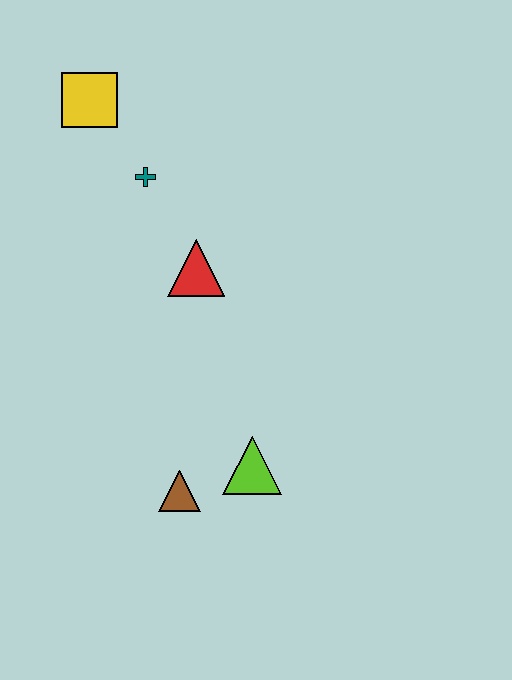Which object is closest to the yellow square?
The teal cross is closest to the yellow square.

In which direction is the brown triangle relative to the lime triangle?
The brown triangle is to the left of the lime triangle.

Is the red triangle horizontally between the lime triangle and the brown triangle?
Yes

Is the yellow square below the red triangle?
No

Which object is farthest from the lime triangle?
The yellow square is farthest from the lime triangle.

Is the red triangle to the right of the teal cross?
Yes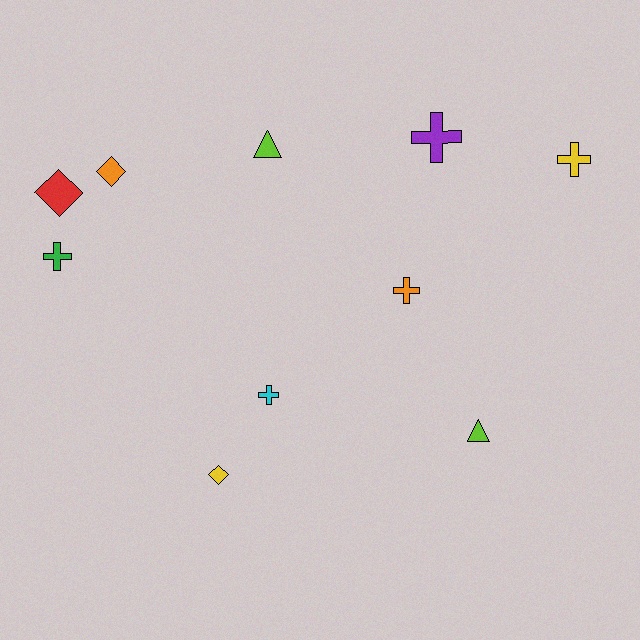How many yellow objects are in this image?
There are 2 yellow objects.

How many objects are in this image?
There are 10 objects.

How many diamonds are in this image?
There are 3 diamonds.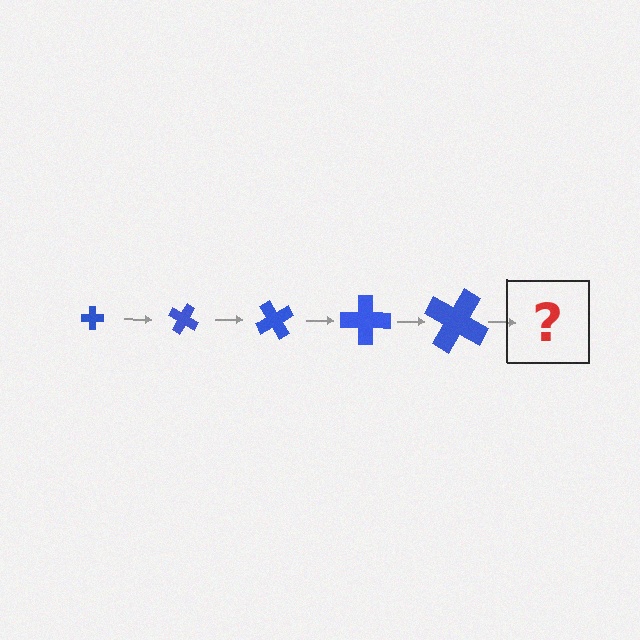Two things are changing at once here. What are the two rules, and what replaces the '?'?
The two rules are that the cross grows larger each step and it rotates 30 degrees each step. The '?' should be a cross, larger than the previous one and rotated 150 degrees from the start.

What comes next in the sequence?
The next element should be a cross, larger than the previous one and rotated 150 degrees from the start.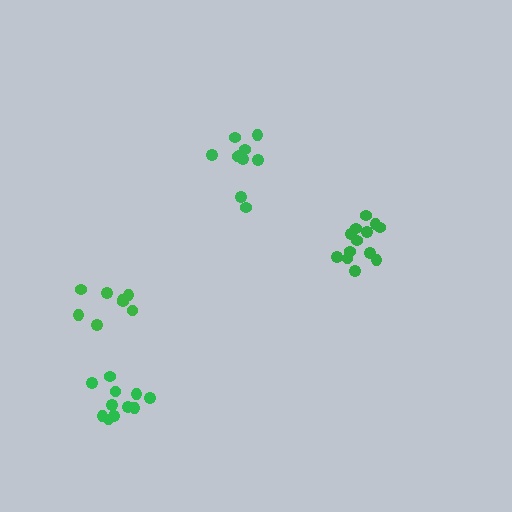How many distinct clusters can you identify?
There are 4 distinct clusters.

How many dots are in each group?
Group 1: 10 dots, Group 2: 13 dots, Group 3: 8 dots, Group 4: 11 dots (42 total).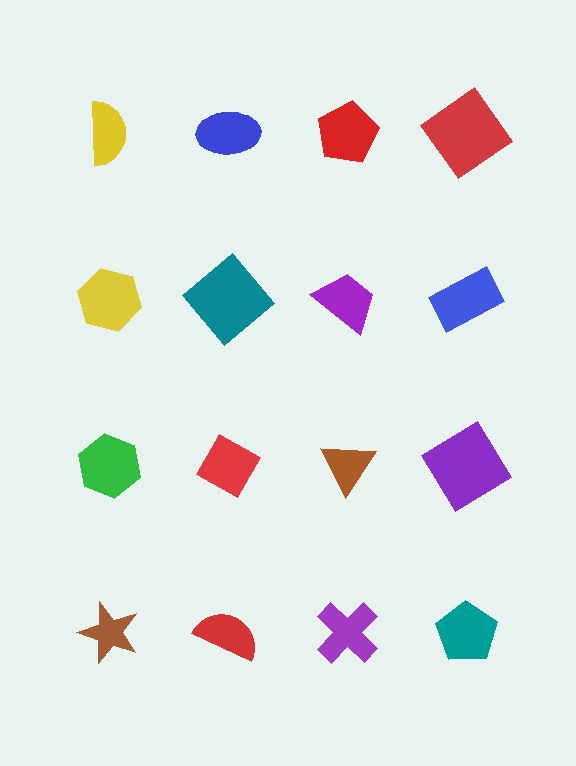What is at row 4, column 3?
A purple cross.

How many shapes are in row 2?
4 shapes.